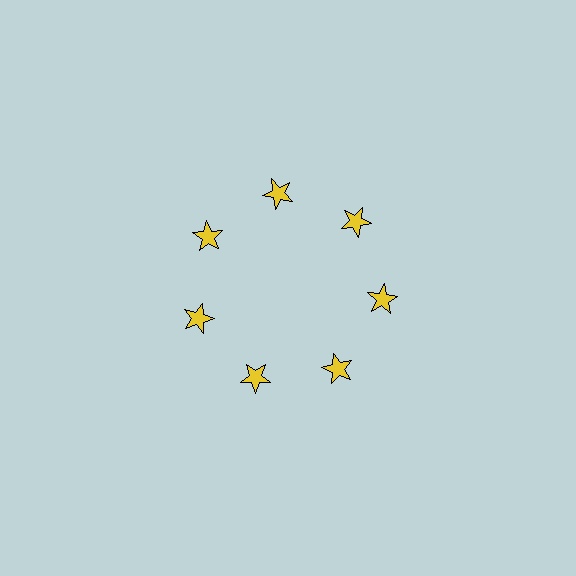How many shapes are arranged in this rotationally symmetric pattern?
There are 7 shapes, arranged in 7 groups of 1.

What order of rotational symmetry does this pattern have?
This pattern has 7-fold rotational symmetry.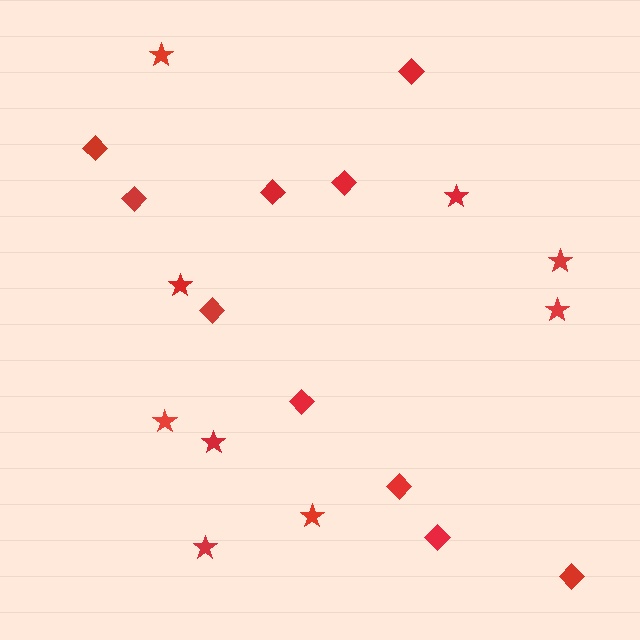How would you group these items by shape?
There are 2 groups: one group of stars (9) and one group of diamonds (10).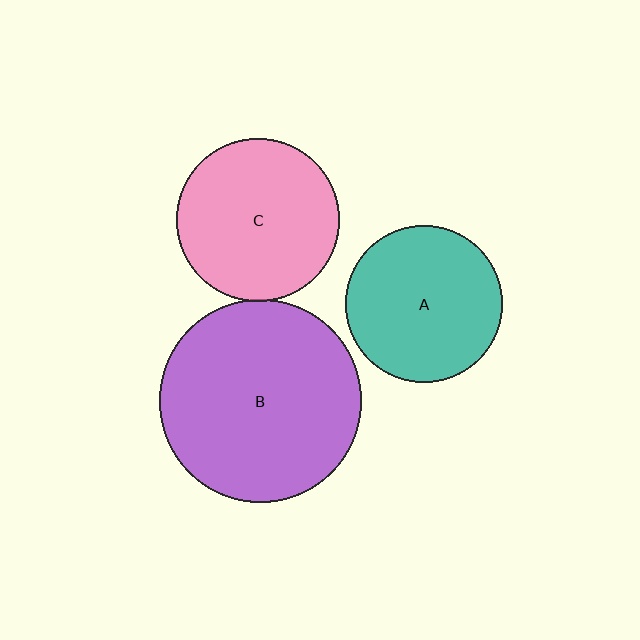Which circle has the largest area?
Circle B (purple).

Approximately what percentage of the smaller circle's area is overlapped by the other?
Approximately 5%.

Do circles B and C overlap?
Yes.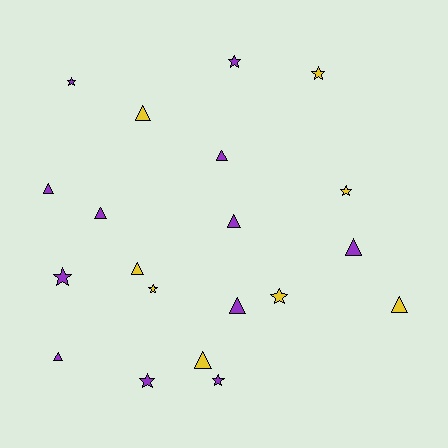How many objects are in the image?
There are 20 objects.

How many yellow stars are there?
There are 4 yellow stars.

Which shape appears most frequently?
Triangle, with 11 objects.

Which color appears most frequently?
Purple, with 12 objects.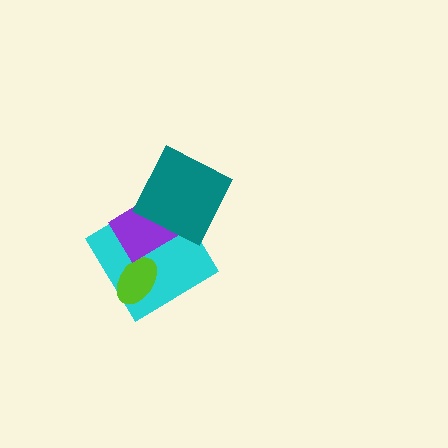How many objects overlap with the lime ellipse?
1 object overlaps with the lime ellipse.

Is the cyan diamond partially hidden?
Yes, it is partially covered by another shape.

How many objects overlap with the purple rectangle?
2 objects overlap with the purple rectangle.